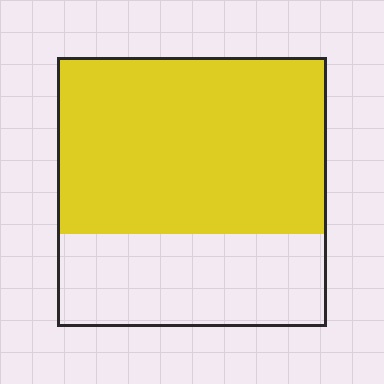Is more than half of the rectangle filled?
Yes.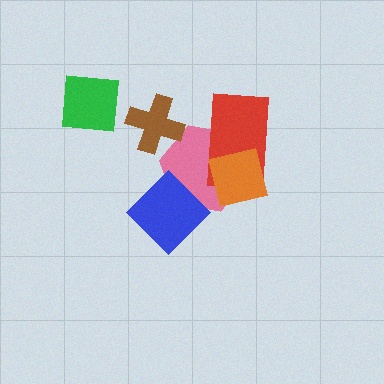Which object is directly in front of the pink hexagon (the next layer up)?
The red rectangle is directly in front of the pink hexagon.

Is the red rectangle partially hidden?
Yes, it is partially covered by another shape.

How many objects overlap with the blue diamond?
1 object overlaps with the blue diamond.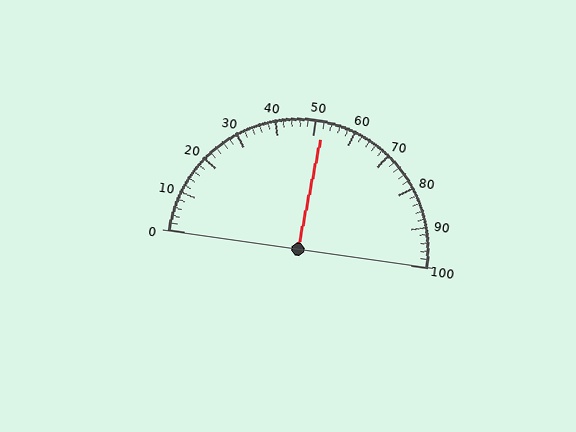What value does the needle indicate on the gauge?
The needle indicates approximately 52.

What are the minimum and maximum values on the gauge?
The gauge ranges from 0 to 100.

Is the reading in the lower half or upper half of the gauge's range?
The reading is in the upper half of the range (0 to 100).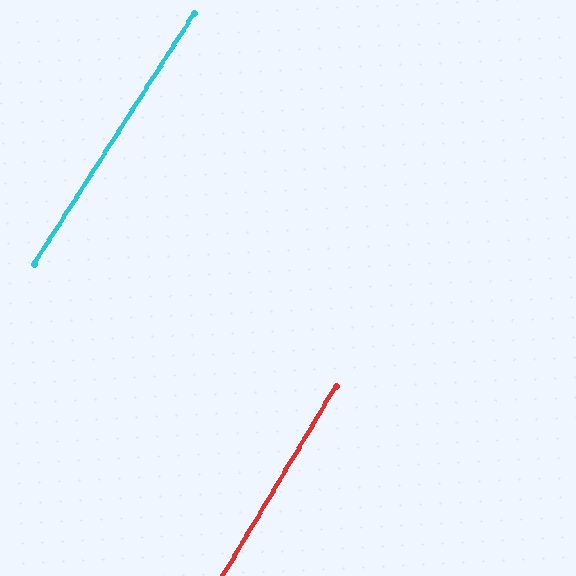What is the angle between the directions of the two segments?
Approximately 1 degree.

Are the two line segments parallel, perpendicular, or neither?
Parallel — their directions differ by only 1.4°.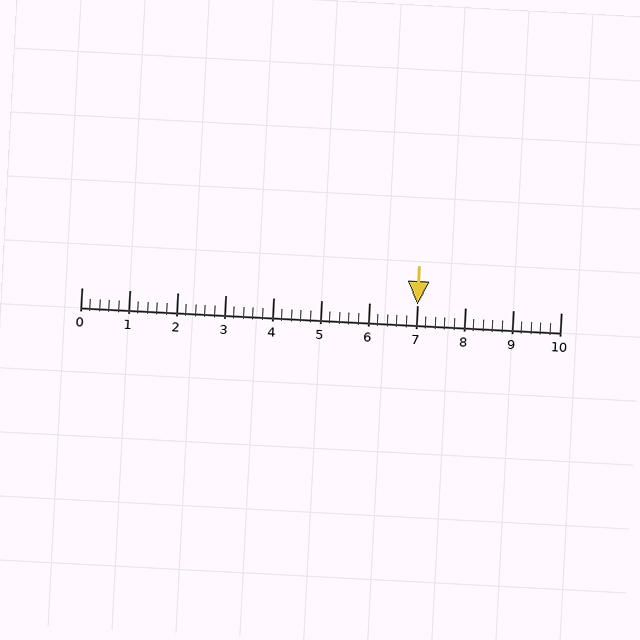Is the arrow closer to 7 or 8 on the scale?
The arrow is closer to 7.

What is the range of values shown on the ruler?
The ruler shows values from 0 to 10.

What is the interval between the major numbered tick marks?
The major tick marks are spaced 1 units apart.